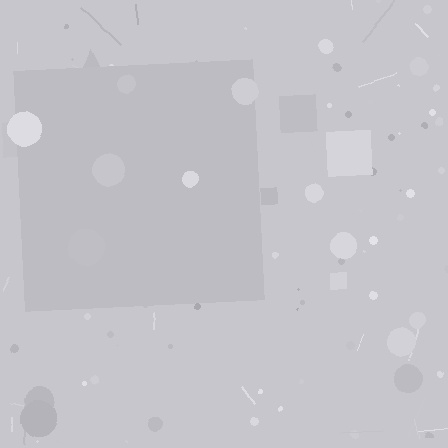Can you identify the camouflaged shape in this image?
The camouflaged shape is a square.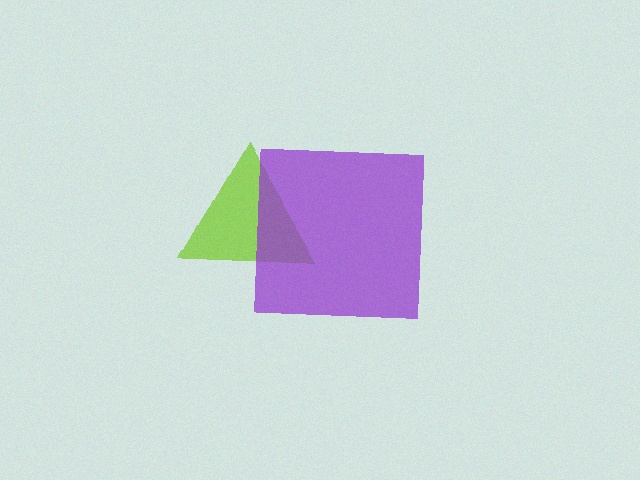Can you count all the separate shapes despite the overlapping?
Yes, there are 2 separate shapes.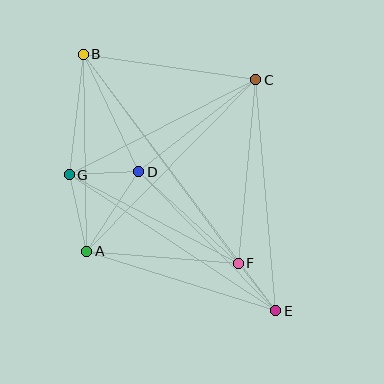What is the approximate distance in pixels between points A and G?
The distance between A and G is approximately 79 pixels.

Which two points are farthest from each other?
Points B and E are farthest from each other.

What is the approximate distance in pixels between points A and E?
The distance between A and E is approximately 198 pixels.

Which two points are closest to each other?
Points E and F are closest to each other.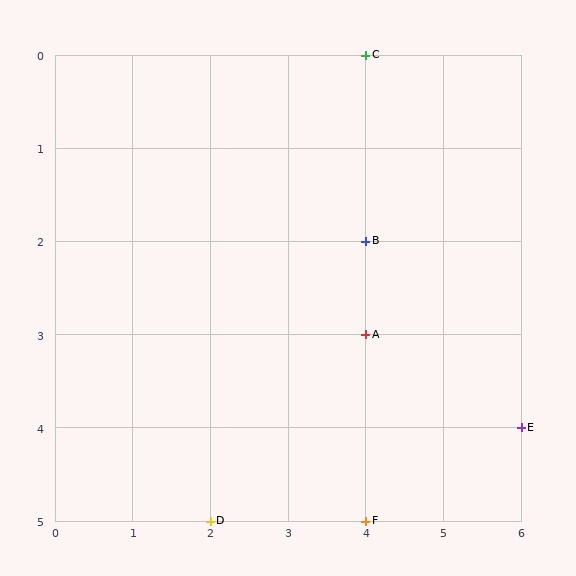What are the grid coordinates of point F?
Point F is at grid coordinates (4, 5).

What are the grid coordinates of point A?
Point A is at grid coordinates (4, 3).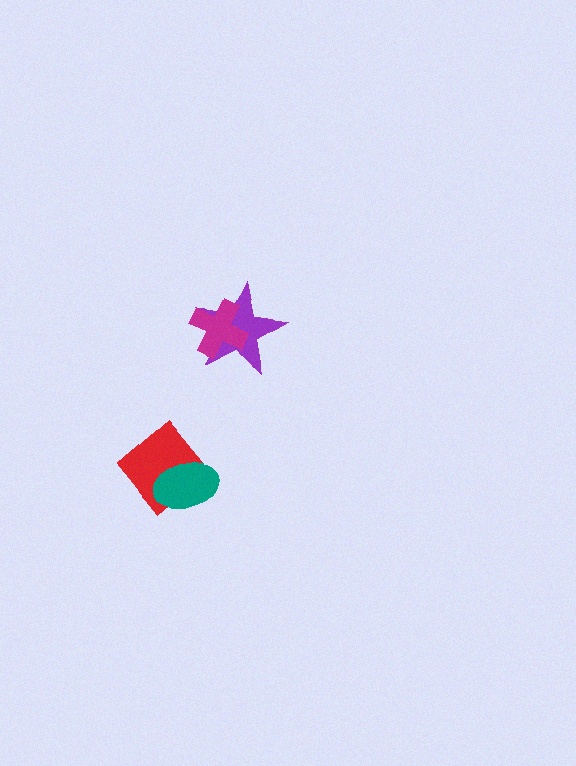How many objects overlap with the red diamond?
1 object overlaps with the red diamond.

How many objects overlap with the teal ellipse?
1 object overlaps with the teal ellipse.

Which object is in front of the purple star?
The magenta cross is in front of the purple star.